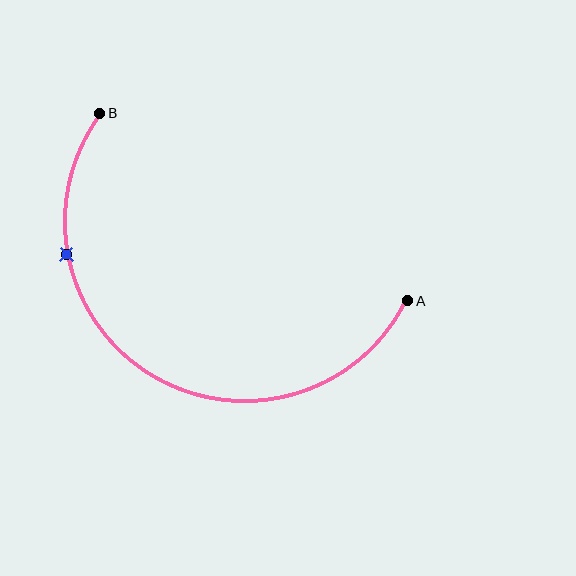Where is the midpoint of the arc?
The arc midpoint is the point on the curve farthest from the straight line joining A and B. It sits below that line.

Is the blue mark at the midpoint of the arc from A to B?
No. The blue mark lies on the arc but is closer to endpoint B. The arc midpoint would be at the point on the curve equidistant along the arc from both A and B.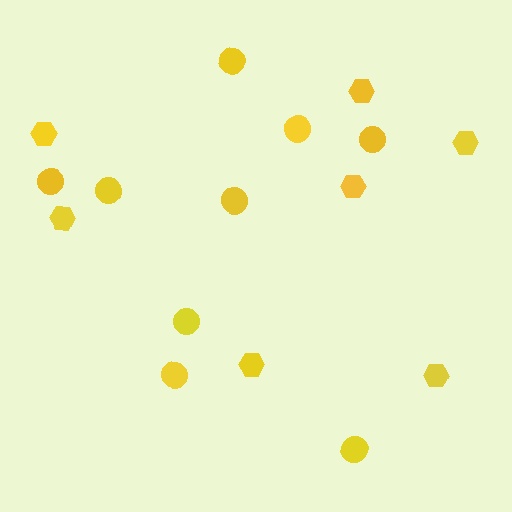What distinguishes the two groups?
There are 2 groups: one group of circles (9) and one group of hexagons (7).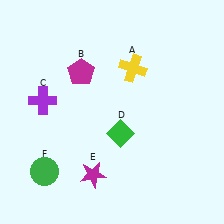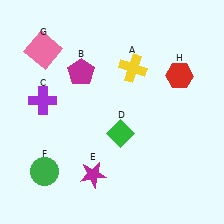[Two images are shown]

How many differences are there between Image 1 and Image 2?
There are 2 differences between the two images.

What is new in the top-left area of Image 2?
A pink square (G) was added in the top-left area of Image 2.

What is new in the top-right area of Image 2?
A red hexagon (H) was added in the top-right area of Image 2.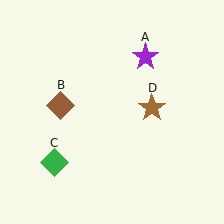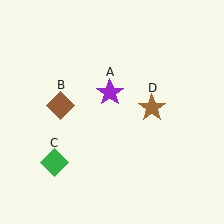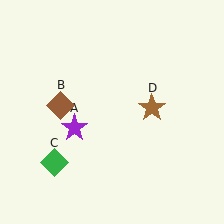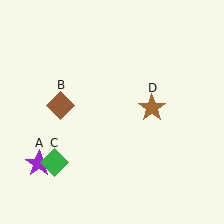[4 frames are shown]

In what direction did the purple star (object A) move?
The purple star (object A) moved down and to the left.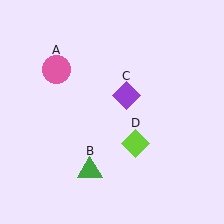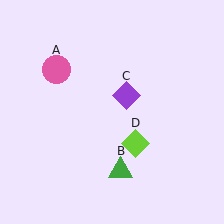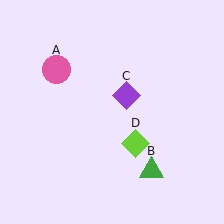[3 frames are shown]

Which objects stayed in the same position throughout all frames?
Pink circle (object A) and purple diamond (object C) and lime diamond (object D) remained stationary.